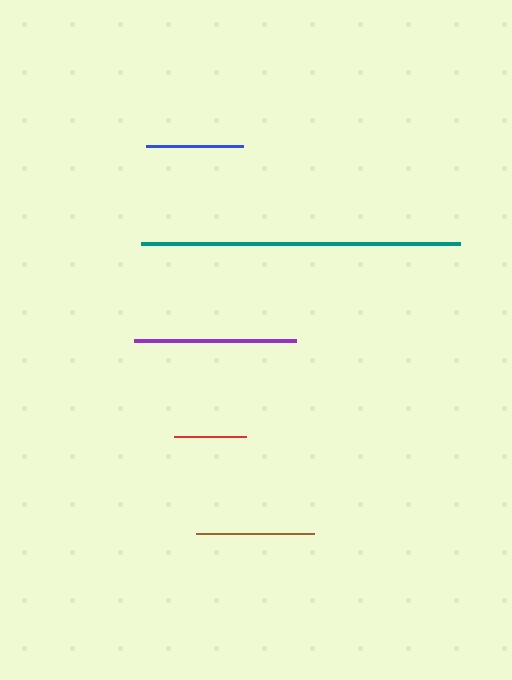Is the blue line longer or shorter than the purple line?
The purple line is longer than the blue line.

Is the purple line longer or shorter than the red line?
The purple line is longer than the red line.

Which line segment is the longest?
The teal line is the longest at approximately 319 pixels.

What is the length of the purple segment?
The purple segment is approximately 161 pixels long.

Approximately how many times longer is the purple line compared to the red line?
The purple line is approximately 2.3 times the length of the red line.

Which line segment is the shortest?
The red line is the shortest at approximately 71 pixels.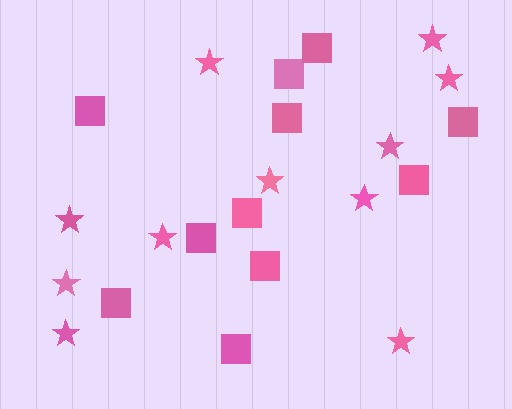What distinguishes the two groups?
There are 2 groups: one group of squares (11) and one group of stars (11).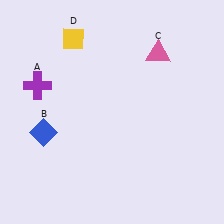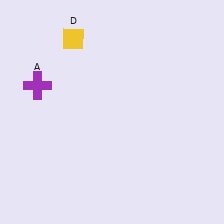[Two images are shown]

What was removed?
The blue diamond (B), the pink triangle (C) were removed in Image 2.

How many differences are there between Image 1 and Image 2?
There are 2 differences between the two images.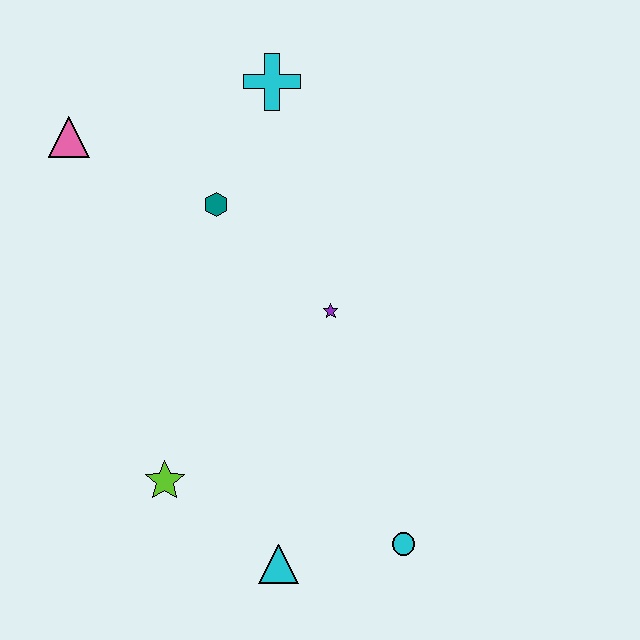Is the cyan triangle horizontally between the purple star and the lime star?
Yes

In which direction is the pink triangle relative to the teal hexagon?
The pink triangle is to the left of the teal hexagon.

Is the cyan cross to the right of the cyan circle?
No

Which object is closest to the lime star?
The cyan triangle is closest to the lime star.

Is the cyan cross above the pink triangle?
Yes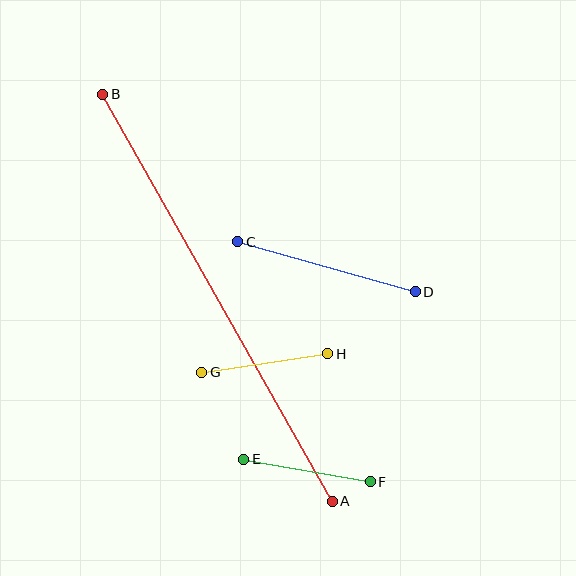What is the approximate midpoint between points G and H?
The midpoint is at approximately (265, 363) pixels.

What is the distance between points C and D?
The distance is approximately 184 pixels.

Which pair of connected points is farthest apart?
Points A and B are farthest apart.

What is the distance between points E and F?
The distance is approximately 128 pixels.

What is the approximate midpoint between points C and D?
The midpoint is at approximately (327, 267) pixels.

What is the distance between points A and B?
The distance is approximately 467 pixels.